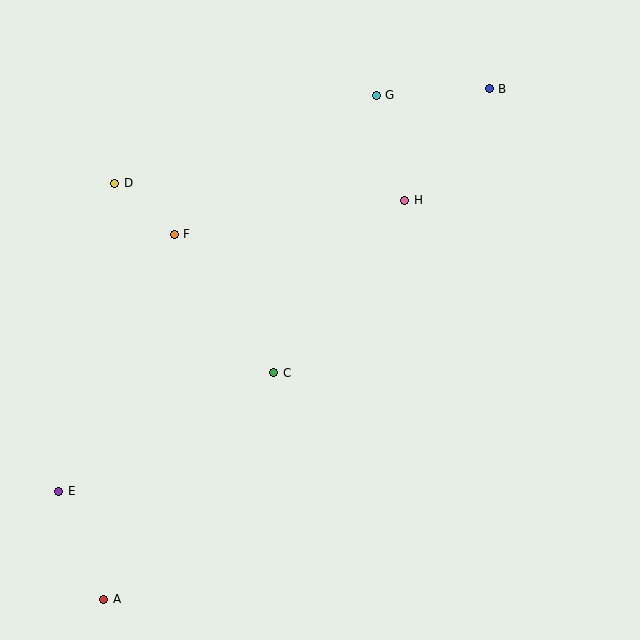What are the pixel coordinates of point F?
Point F is at (174, 234).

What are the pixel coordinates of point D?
Point D is at (115, 183).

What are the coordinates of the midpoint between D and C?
The midpoint between D and C is at (194, 278).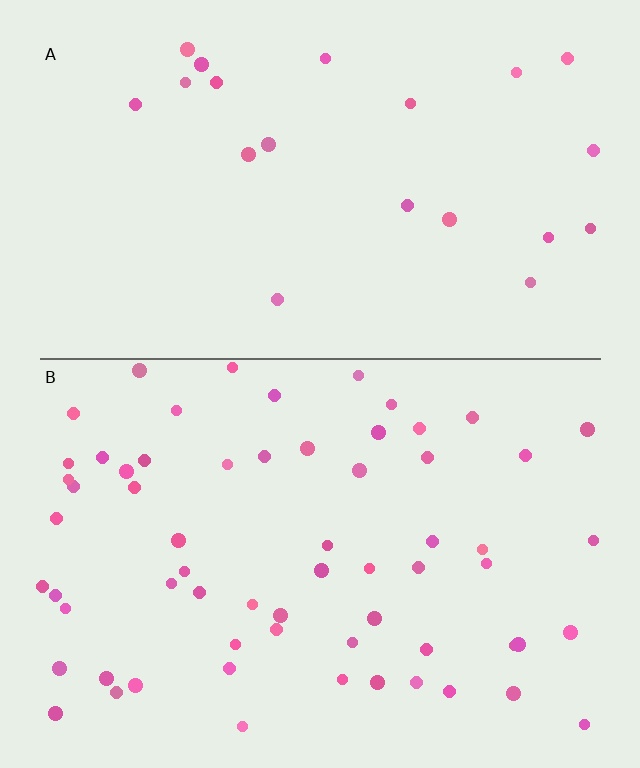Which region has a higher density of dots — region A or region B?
B (the bottom).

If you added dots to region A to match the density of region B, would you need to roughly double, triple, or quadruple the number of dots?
Approximately triple.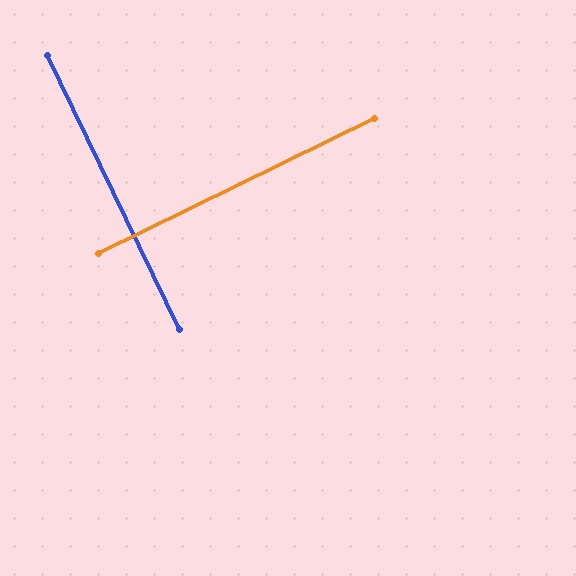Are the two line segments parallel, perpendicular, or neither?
Perpendicular — they meet at approximately 90°.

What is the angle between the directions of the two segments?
Approximately 90 degrees.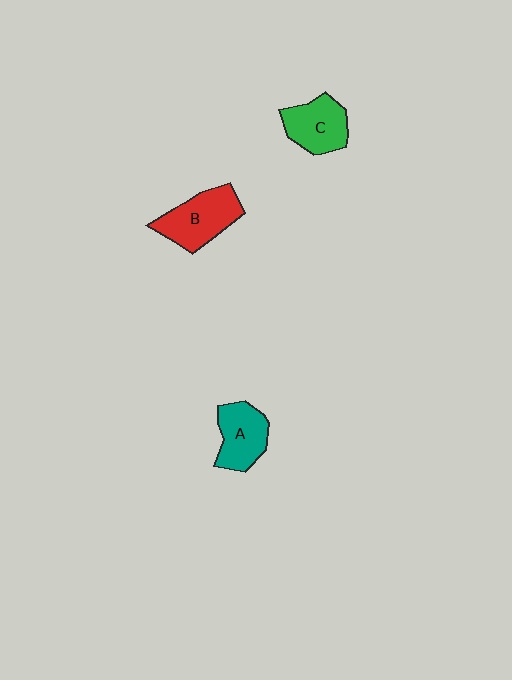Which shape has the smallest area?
Shape A (teal).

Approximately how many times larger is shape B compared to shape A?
Approximately 1.2 times.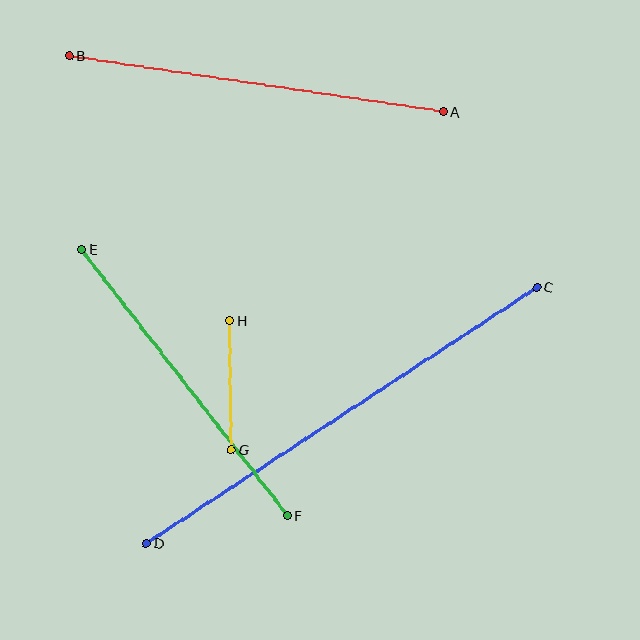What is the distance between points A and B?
The distance is approximately 378 pixels.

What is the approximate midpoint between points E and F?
The midpoint is at approximately (184, 383) pixels.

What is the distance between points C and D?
The distance is approximately 467 pixels.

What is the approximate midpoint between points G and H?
The midpoint is at approximately (231, 385) pixels.